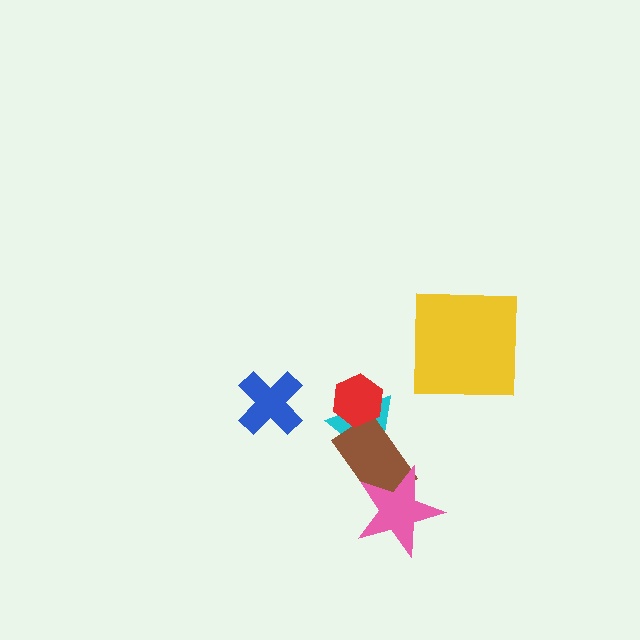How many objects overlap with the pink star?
1 object overlaps with the pink star.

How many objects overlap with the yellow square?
0 objects overlap with the yellow square.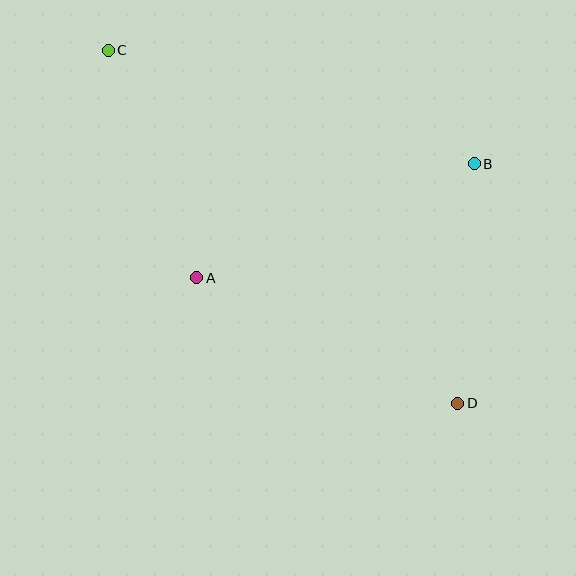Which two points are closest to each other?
Points B and D are closest to each other.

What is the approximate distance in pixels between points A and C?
The distance between A and C is approximately 244 pixels.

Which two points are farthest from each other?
Points C and D are farthest from each other.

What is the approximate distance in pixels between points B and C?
The distance between B and C is approximately 383 pixels.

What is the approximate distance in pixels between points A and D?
The distance between A and D is approximately 290 pixels.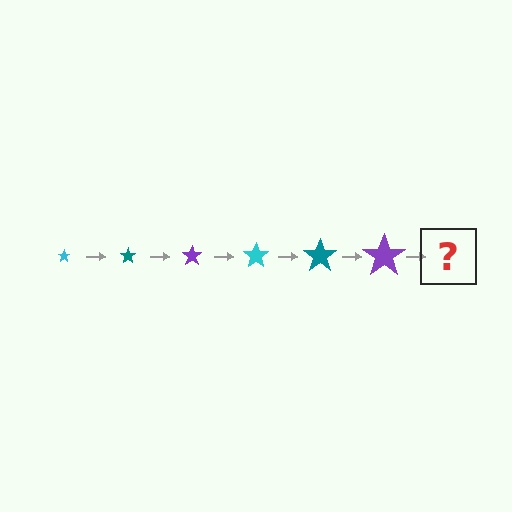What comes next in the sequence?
The next element should be a cyan star, larger than the previous one.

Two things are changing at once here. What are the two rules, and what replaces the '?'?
The two rules are that the star grows larger each step and the color cycles through cyan, teal, and purple. The '?' should be a cyan star, larger than the previous one.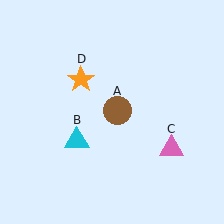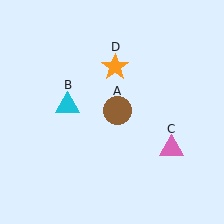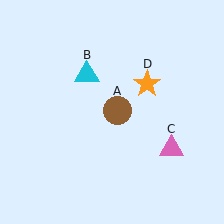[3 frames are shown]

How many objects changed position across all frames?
2 objects changed position: cyan triangle (object B), orange star (object D).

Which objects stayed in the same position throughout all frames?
Brown circle (object A) and pink triangle (object C) remained stationary.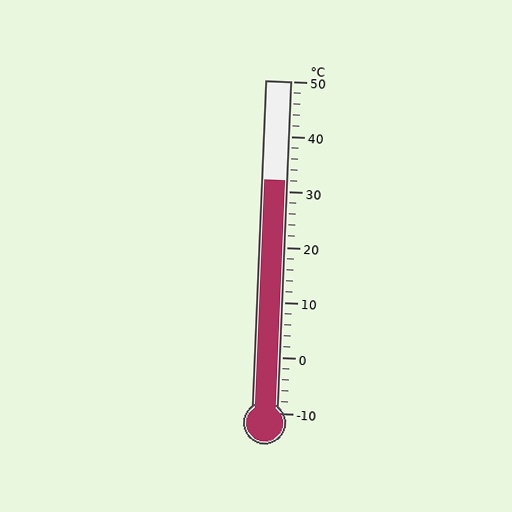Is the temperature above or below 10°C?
The temperature is above 10°C.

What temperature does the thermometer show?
The thermometer shows approximately 32°C.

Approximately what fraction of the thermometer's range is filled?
The thermometer is filled to approximately 70% of its range.